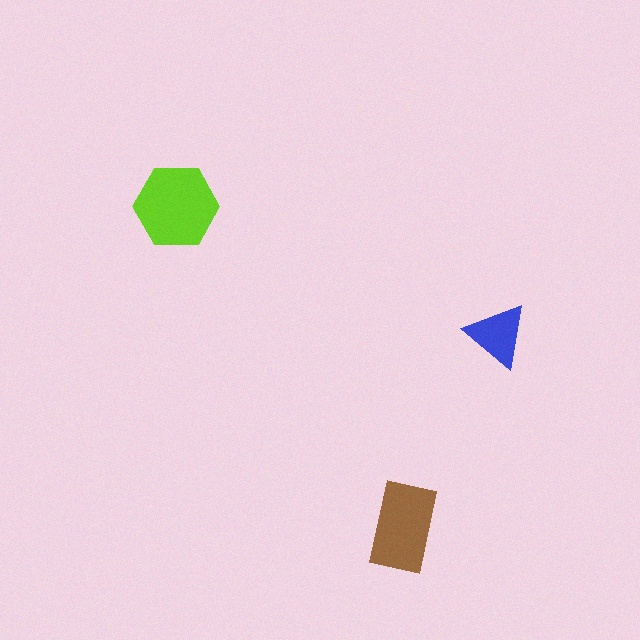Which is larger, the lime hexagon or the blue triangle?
The lime hexagon.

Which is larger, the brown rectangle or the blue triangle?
The brown rectangle.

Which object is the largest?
The lime hexagon.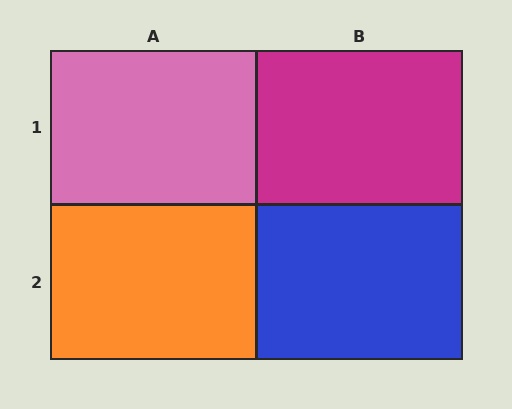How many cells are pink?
1 cell is pink.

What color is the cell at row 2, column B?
Blue.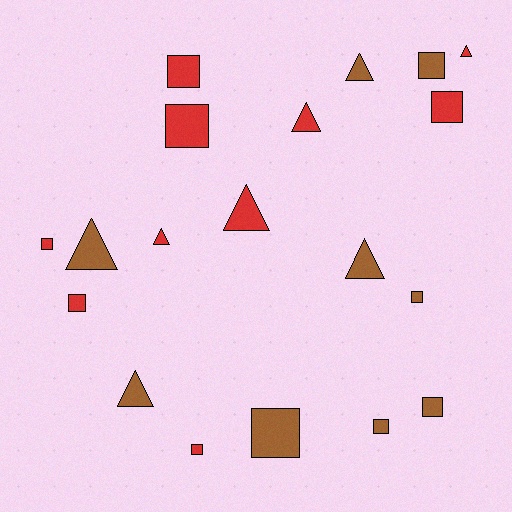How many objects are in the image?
There are 19 objects.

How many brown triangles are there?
There are 4 brown triangles.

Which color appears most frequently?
Red, with 10 objects.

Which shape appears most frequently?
Square, with 11 objects.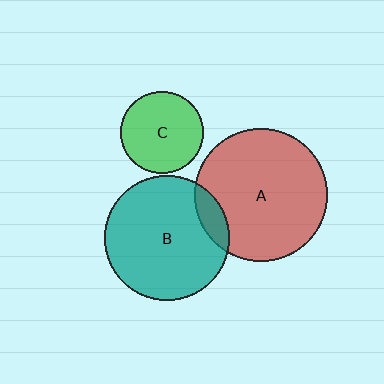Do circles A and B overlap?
Yes.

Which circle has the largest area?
Circle A (red).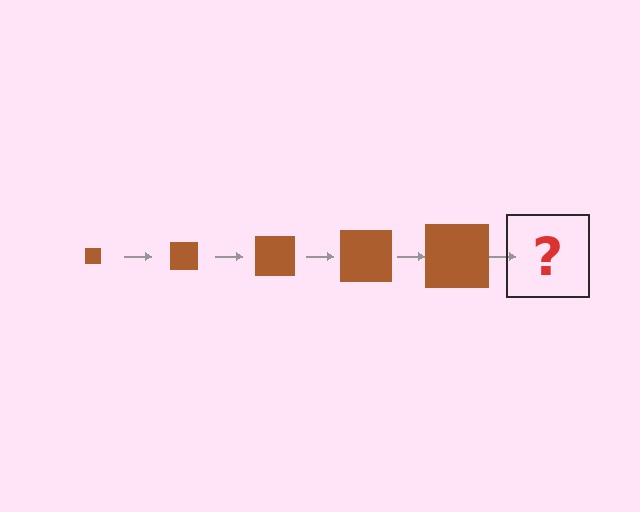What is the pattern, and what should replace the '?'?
The pattern is that the square gets progressively larger each step. The '?' should be a brown square, larger than the previous one.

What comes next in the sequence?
The next element should be a brown square, larger than the previous one.